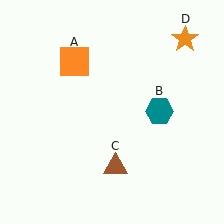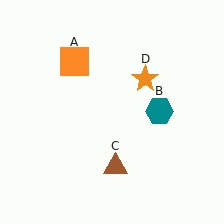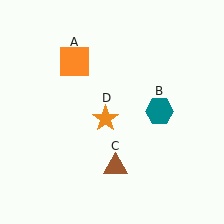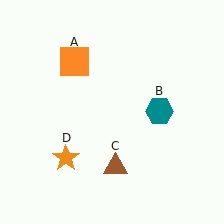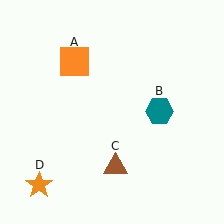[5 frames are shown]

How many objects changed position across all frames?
1 object changed position: orange star (object D).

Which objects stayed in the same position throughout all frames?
Orange square (object A) and teal hexagon (object B) and brown triangle (object C) remained stationary.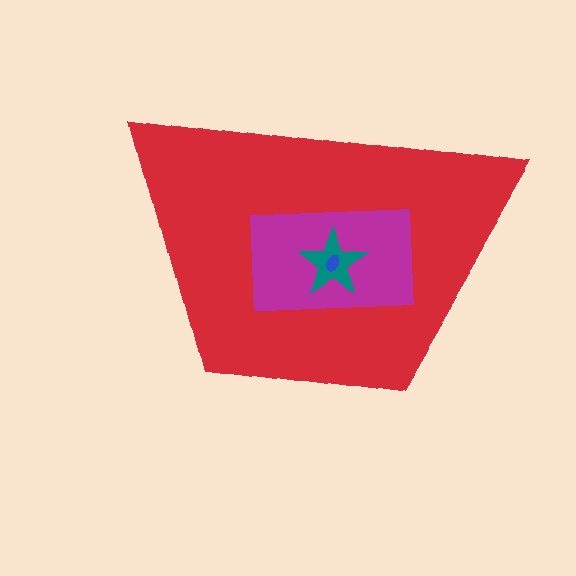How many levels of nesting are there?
4.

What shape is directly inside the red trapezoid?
The magenta rectangle.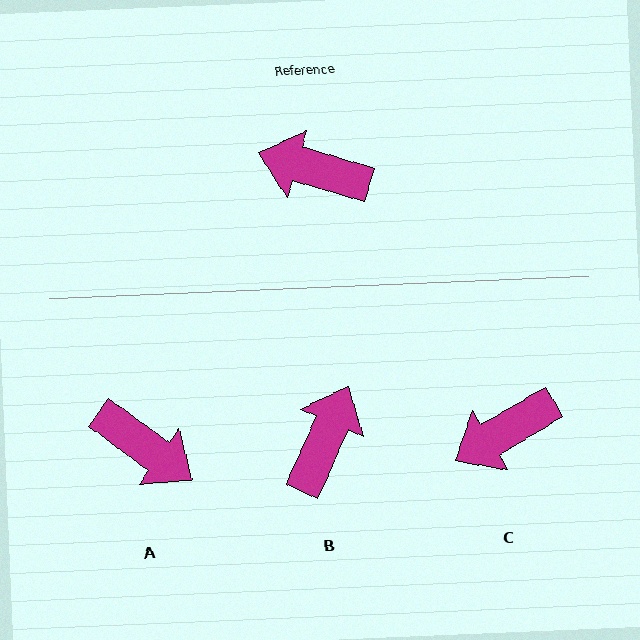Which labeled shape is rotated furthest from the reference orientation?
A, about 160 degrees away.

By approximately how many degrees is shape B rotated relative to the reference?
Approximately 98 degrees clockwise.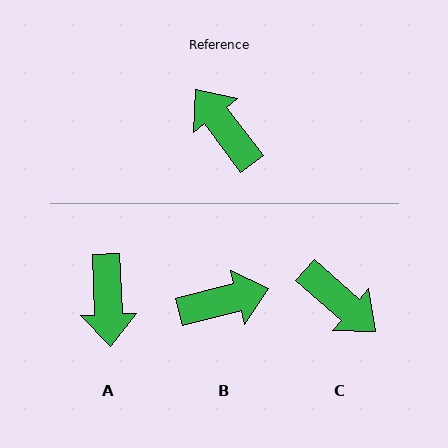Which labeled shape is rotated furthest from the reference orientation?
C, about 168 degrees away.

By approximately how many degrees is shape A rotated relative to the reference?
Approximately 145 degrees counter-clockwise.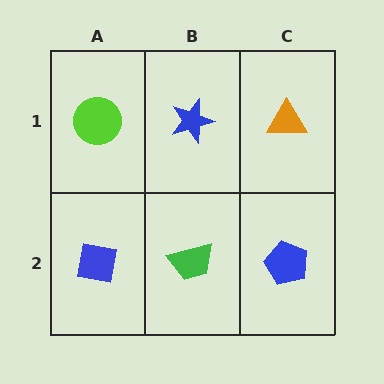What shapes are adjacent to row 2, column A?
A lime circle (row 1, column A), a green trapezoid (row 2, column B).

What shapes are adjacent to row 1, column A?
A blue square (row 2, column A), a blue star (row 1, column B).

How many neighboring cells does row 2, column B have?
3.